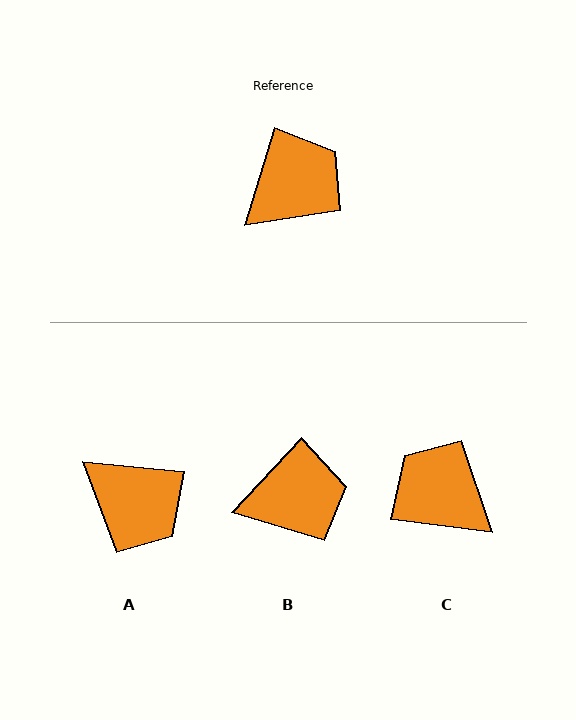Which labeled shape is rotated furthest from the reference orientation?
C, about 100 degrees away.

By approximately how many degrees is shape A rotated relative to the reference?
Approximately 79 degrees clockwise.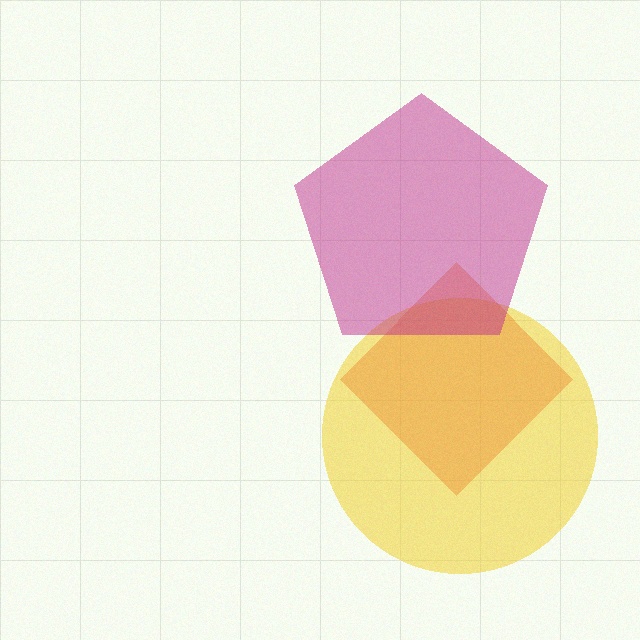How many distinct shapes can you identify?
There are 3 distinct shapes: a yellow circle, an orange diamond, a magenta pentagon.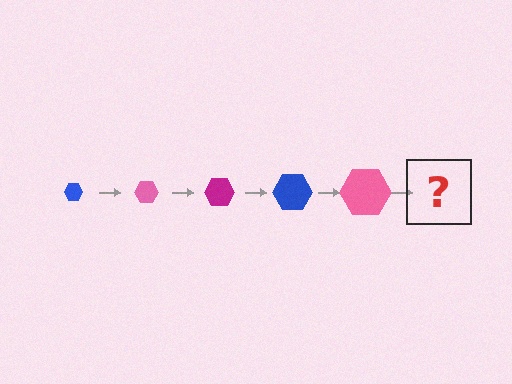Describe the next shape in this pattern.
It should be a magenta hexagon, larger than the previous one.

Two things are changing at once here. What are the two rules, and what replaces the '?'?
The two rules are that the hexagon grows larger each step and the color cycles through blue, pink, and magenta. The '?' should be a magenta hexagon, larger than the previous one.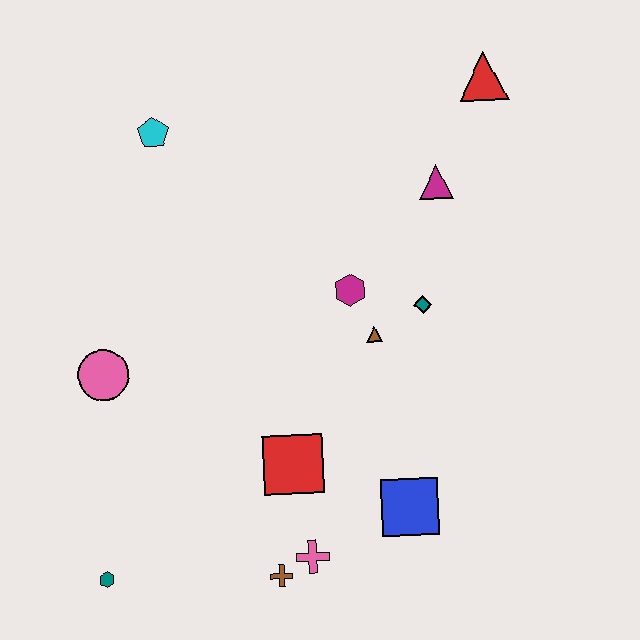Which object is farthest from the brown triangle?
The teal hexagon is farthest from the brown triangle.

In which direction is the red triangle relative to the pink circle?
The red triangle is to the right of the pink circle.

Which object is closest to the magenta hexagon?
The brown triangle is closest to the magenta hexagon.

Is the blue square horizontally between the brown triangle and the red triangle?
Yes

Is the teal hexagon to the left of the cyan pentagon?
Yes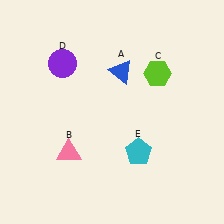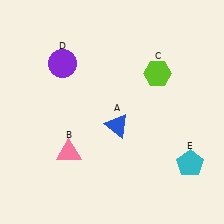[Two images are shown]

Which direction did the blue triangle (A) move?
The blue triangle (A) moved down.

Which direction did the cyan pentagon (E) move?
The cyan pentagon (E) moved right.